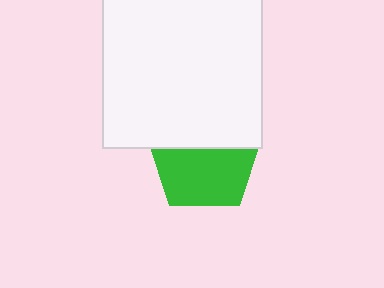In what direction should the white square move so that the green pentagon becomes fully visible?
The white square should move up. That is the shortest direction to clear the overlap and leave the green pentagon fully visible.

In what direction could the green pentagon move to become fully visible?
The green pentagon could move down. That would shift it out from behind the white square entirely.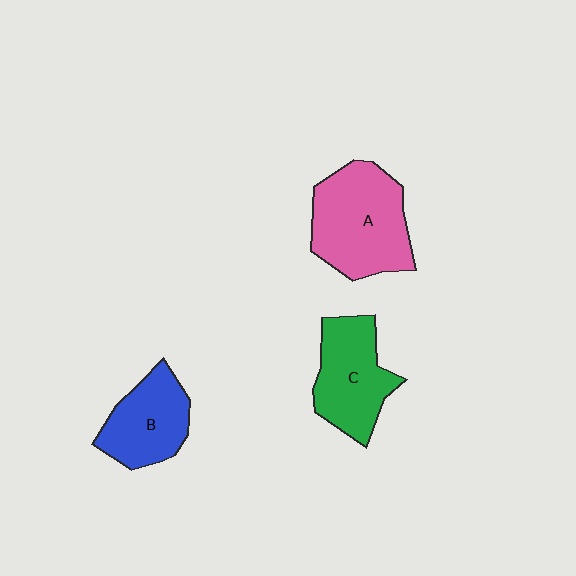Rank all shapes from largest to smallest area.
From largest to smallest: A (pink), C (green), B (blue).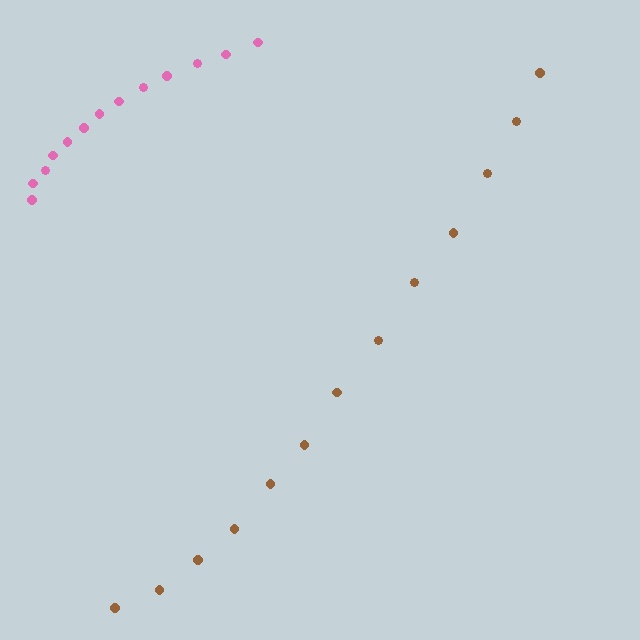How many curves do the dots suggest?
There are 2 distinct paths.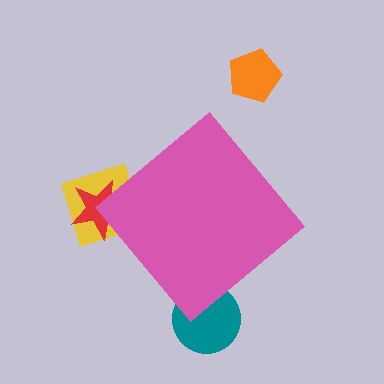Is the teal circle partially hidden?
Yes, the teal circle is partially hidden behind the pink diamond.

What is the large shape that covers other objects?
A pink diamond.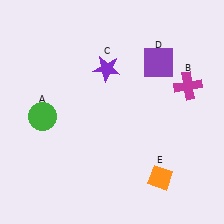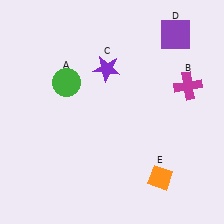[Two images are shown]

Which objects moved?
The objects that moved are: the green circle (A), the purple square (D).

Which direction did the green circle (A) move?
The green circle (A) moved up.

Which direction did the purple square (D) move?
The purple square (D) moved up.